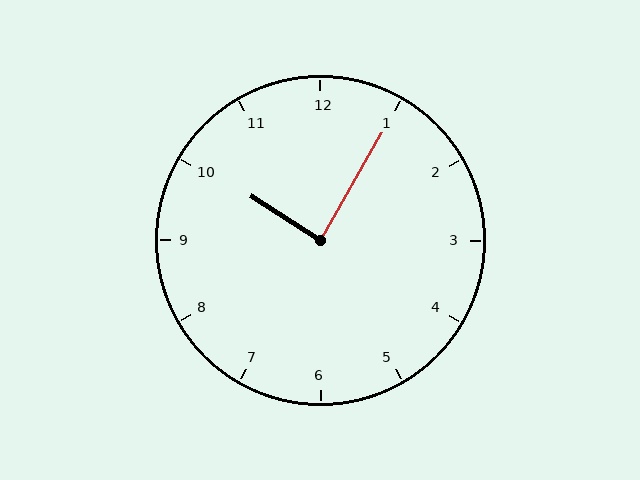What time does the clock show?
10:05.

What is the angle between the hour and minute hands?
Approximately 88 degrees.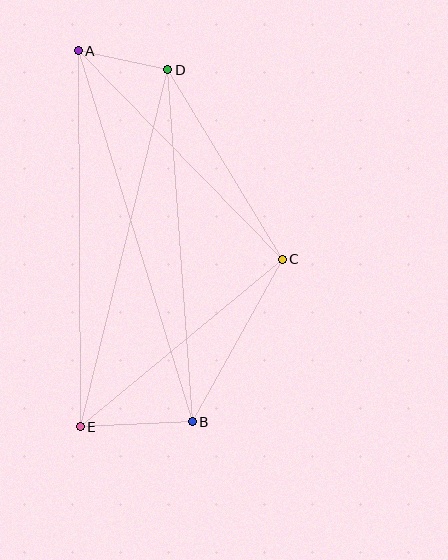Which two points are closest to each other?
Points A and D are closest to each other.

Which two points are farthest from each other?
Points A and B are farthest from each other.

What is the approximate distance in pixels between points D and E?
The distance between D and E is approximately 367 pixels.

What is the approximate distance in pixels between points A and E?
The distance between A and E is approximately 376 pixels.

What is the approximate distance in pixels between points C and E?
The distance between C and E is approximately 262 pixels.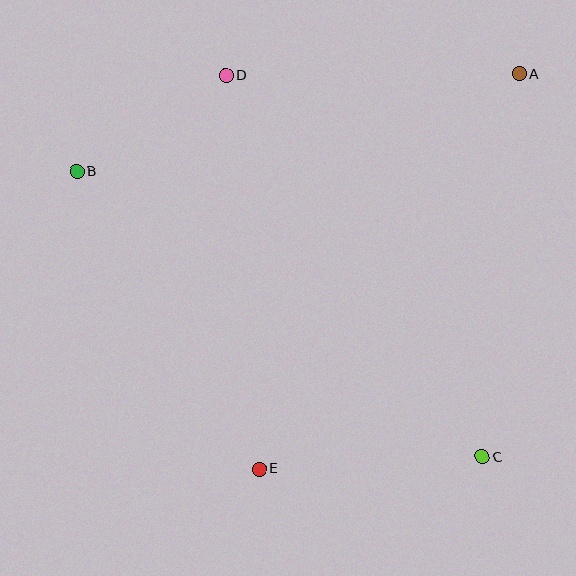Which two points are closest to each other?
Points B and D are closest to each other.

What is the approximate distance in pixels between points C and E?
The distance between C and E is approximately 223 pixels.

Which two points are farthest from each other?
Points B and C are farthest from each other.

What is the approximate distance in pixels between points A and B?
The distance between A and B is approximately 453 pixels.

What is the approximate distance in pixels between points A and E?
The distance between A and E is approximately 473 pixels.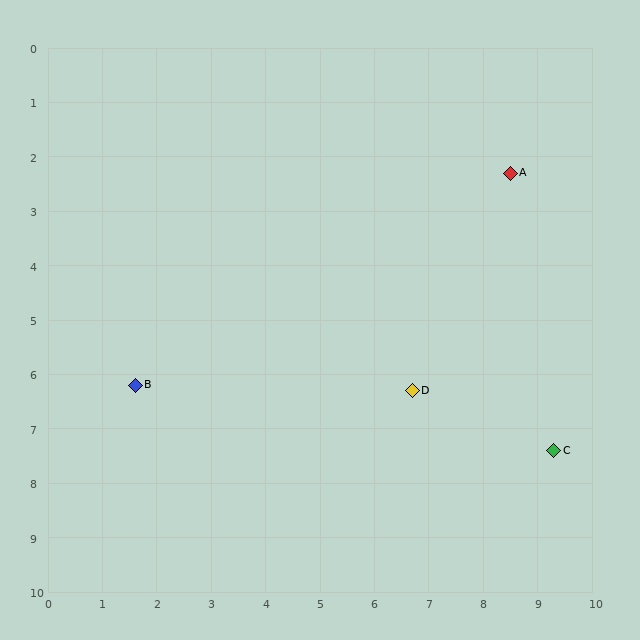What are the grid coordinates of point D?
Point D is at approximately (6.7, 6.3).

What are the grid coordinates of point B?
Point B is at approximately (1.6, 6.2).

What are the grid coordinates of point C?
Point C is at approximately (9.3, 7.4).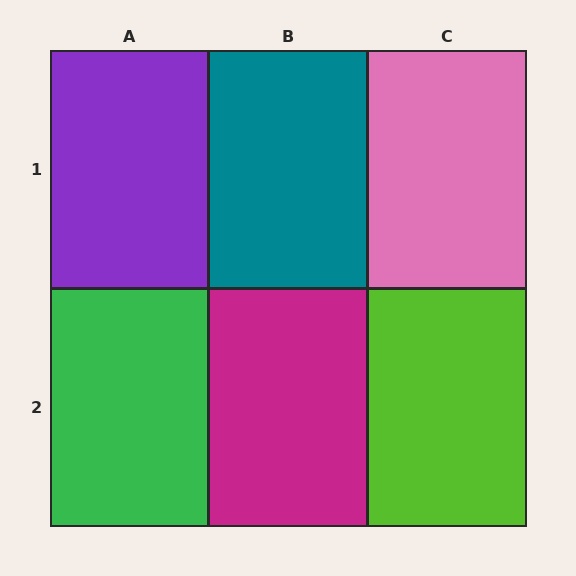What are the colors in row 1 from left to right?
Purple, teal, pink.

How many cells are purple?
1 cell is purple.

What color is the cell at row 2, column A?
Green.